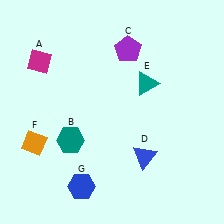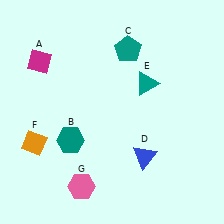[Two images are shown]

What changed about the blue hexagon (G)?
In Image 1, G is blue. In Image 2, it changed to pink.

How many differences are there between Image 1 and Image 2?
There are 2 differences between the two images.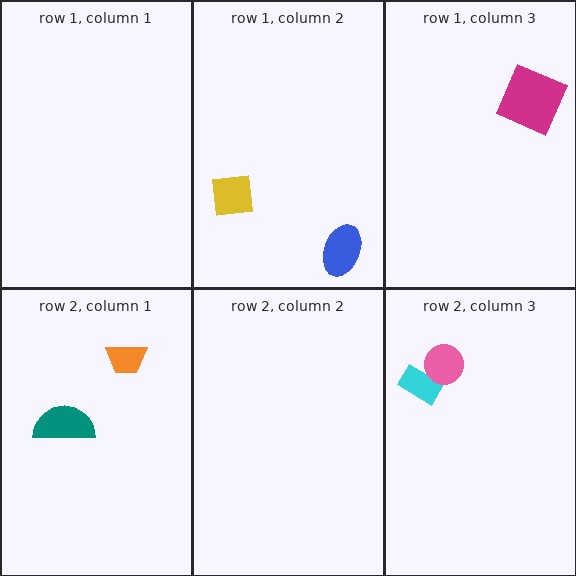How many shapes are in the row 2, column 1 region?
2.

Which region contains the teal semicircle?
The row 2, column 1 region.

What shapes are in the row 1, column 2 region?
The yellow square, the blue ellipse.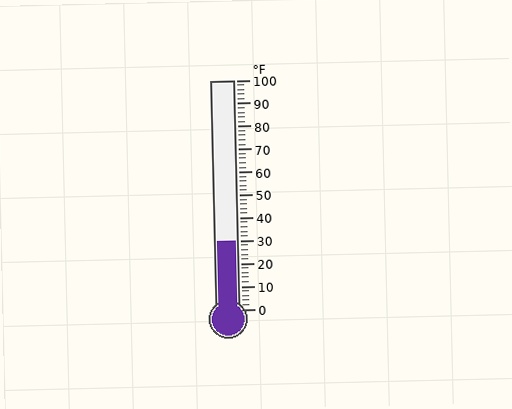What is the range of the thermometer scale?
The thermometer scale ranges from 0°F to 100°F.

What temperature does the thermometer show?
The thermometer shows approximately 30°F.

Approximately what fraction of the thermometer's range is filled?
The thermometer is filled to approximately 30% of its range.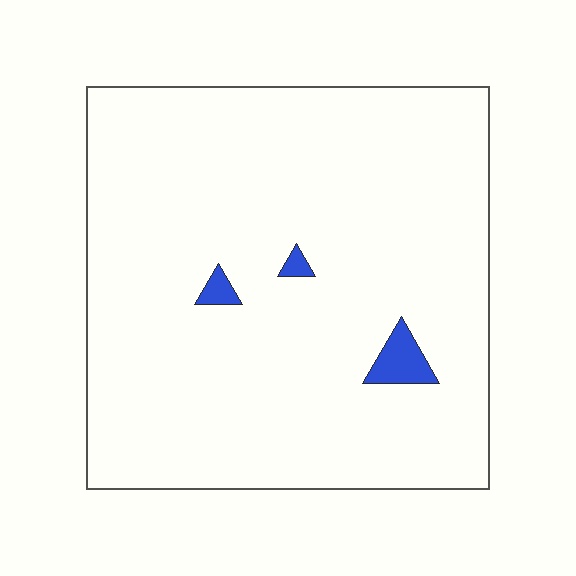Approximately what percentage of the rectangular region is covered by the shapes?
Approximately 5%.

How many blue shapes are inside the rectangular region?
3.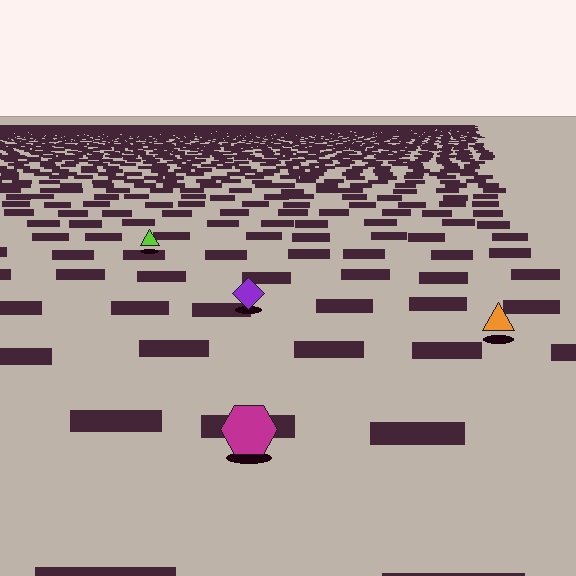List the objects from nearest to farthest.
From nearest to farthest: the magenta hexagon, the orange triangle, the purple diamond, the lime triangle.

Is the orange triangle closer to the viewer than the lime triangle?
Yes. The orange triangle is closer — you can tell from the texture gradient: the ground texture is coarser near it.